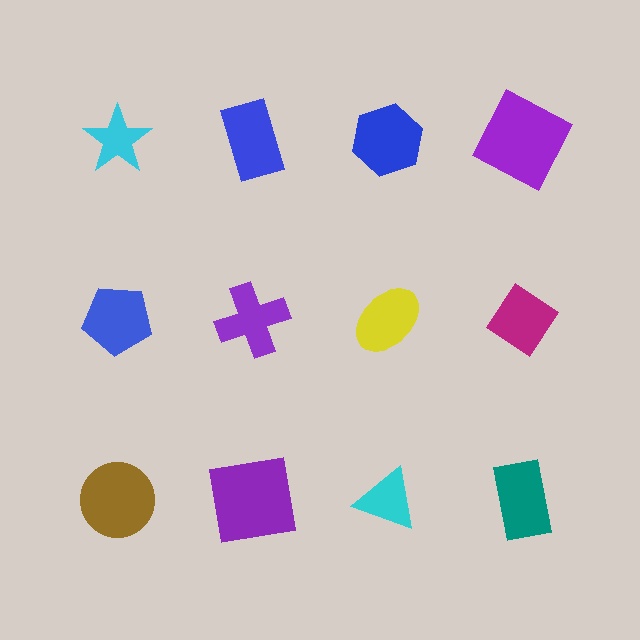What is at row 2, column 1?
A blue pentagon.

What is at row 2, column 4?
A magenta diamond.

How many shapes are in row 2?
4 shapes.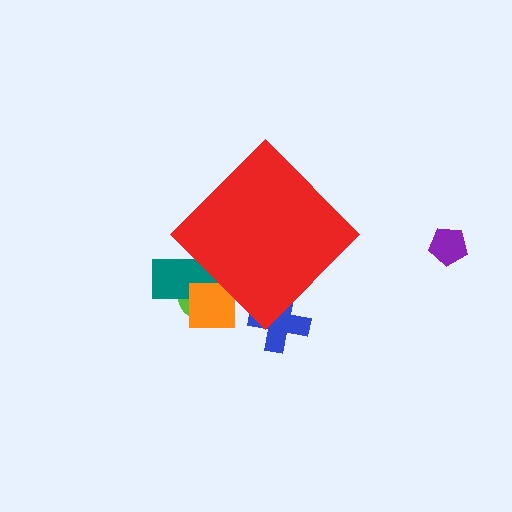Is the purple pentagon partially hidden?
No, the purple pentagon is fully visible.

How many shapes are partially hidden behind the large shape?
4 shapes are partially hidden.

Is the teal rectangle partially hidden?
Yes, the teal rectangle is partially hidden behind the red diamond.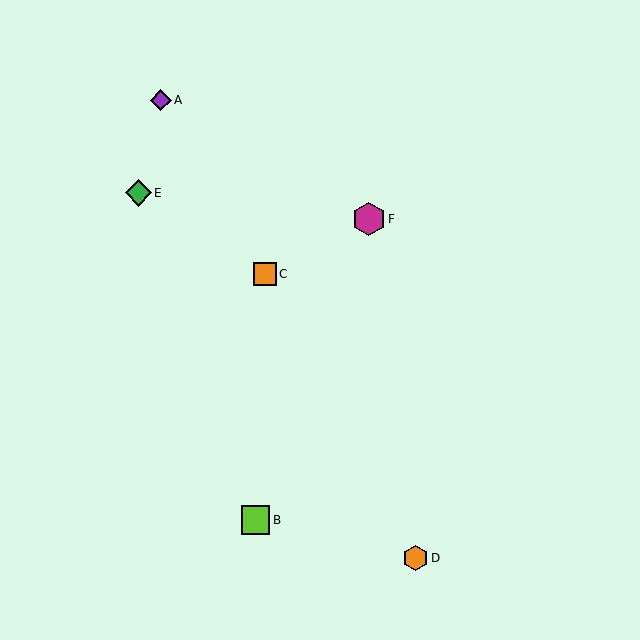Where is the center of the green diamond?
The center of the green diamond is at (138, 193).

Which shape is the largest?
The magenta hexagon (labeled F) is the largest.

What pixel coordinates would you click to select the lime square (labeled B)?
Click at (255, 520) to select the lime square B.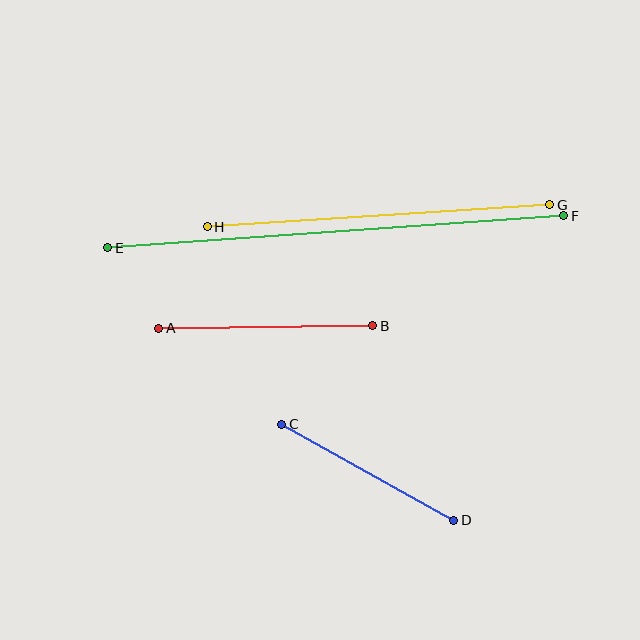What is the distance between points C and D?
The distance is approximately 197 pixels.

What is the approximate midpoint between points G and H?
The midpoint is at approximately (378, 216) pixels.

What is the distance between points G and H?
The distance is approximately 344 pixels.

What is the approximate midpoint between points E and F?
The midpoint is at approximately (336, 232) pixels.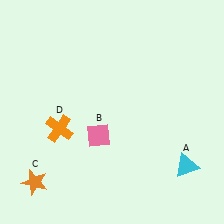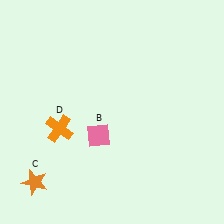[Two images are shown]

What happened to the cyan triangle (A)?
The cyan triangle (A) was removed in Image 2. It was in the bottom-right area of Image 1.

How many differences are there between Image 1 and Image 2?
There is 1 difference between the two images.